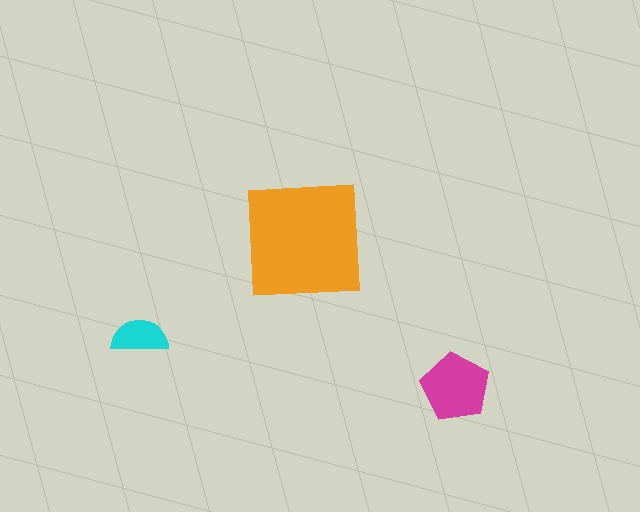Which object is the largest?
The orange square.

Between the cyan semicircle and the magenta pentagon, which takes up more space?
The magenta pentagon.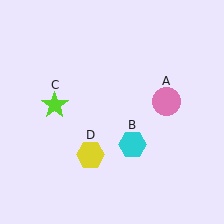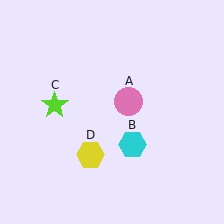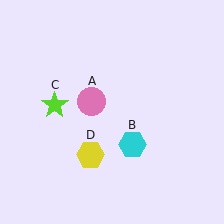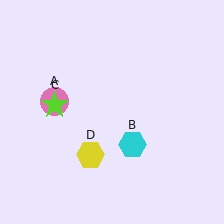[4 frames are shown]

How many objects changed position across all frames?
1 object changed position: pink circle (object A).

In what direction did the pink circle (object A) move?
The pink circle (object A) moved left.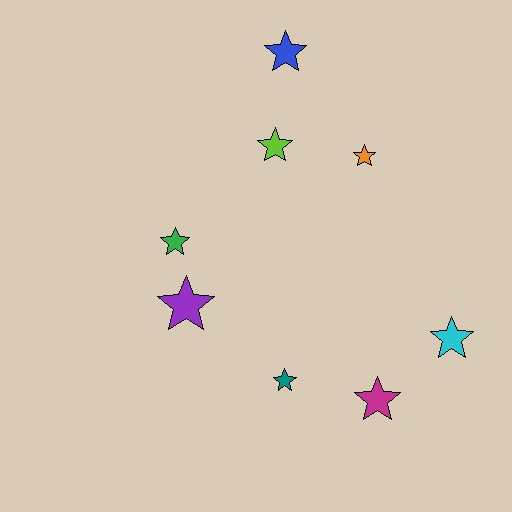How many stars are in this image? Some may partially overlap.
There are 8 stars.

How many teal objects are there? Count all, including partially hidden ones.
There is 1 teal object.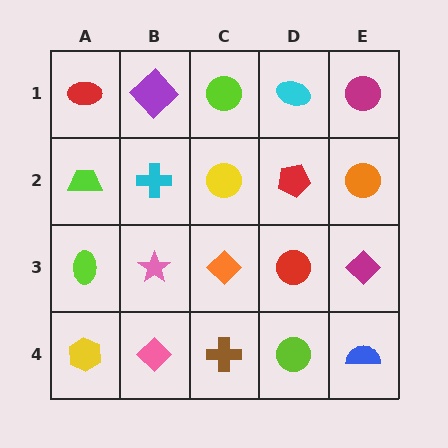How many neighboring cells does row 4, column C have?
3.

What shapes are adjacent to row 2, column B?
A purple diamond (row 1, column B), a pink star (row 3, column B), a lime trapezoid (row 2, column A), a yellow circle (row 2, column C).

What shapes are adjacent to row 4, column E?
A magenta diamond (row 3, column E), a lime circle (row 4, column D).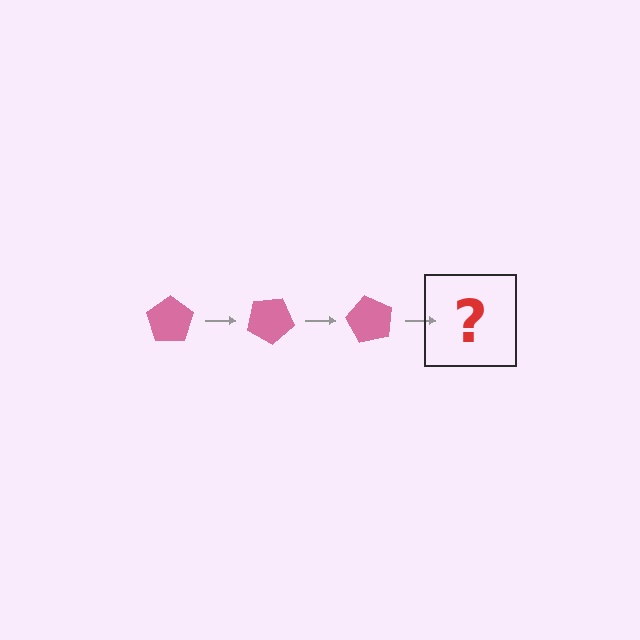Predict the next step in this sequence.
The next step is a pink pentagon rotated 90 degrees.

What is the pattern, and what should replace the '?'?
The pattern is that the pentagon rotates 30 degrees each step. The '?' should be a pink pentagon rotated 90 degrees.